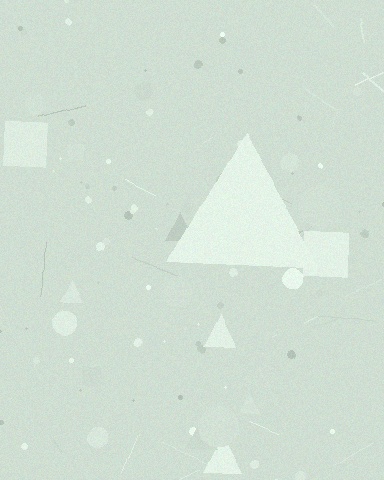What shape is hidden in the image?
A triangle is hidden in the image.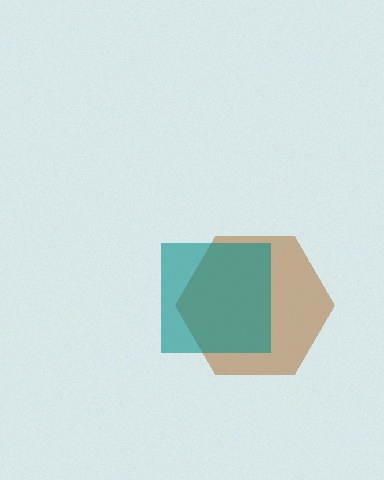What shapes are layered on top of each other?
The layered shapes are: a brown hexagon, a teal square.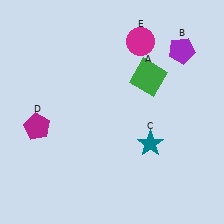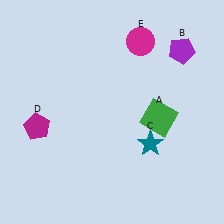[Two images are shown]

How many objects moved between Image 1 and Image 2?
1 object moved between the two images.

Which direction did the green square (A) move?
The green square (A) moved down.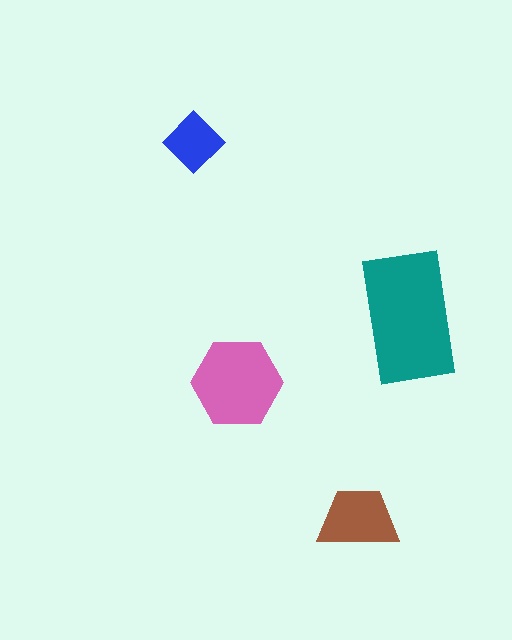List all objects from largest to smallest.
The teal rectangle, the pink hexagon, the brown trapezoid, the blue diamond.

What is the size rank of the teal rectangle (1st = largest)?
1st.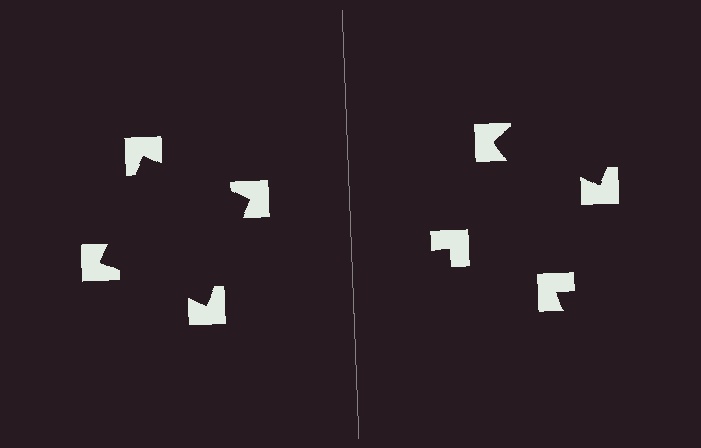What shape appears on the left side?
An illusory square.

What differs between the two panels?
The notched squares are positioned identically on both sides; only the wedge orientations differ. On the left they align to a square; on the right they are misaligned.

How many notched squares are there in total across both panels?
8 — 4 on each side.